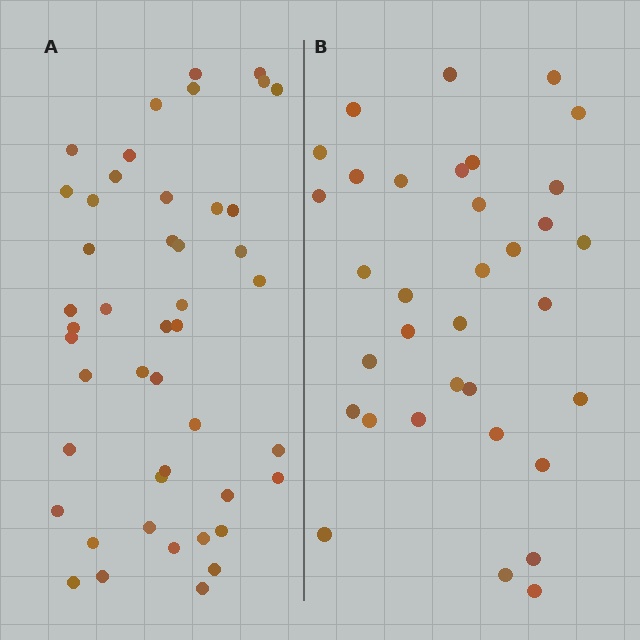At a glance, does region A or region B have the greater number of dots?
Region A (the left region) has more dots.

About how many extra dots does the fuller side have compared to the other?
Region A has roughly 12 or so more dots than region B.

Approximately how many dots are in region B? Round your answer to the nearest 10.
About 30 dots. (The exact count is 34, which rounds to 30.)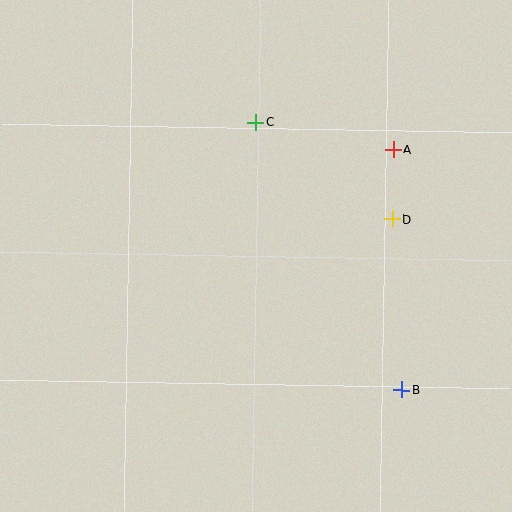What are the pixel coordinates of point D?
Point D is at (392, 219).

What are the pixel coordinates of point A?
Point A is at (393, 149).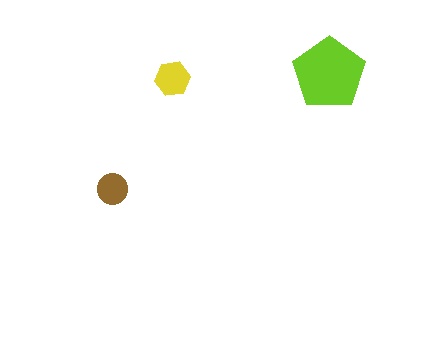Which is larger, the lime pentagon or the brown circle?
The lime pentagon.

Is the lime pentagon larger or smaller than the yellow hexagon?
Larger.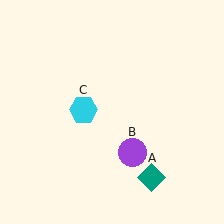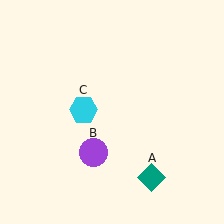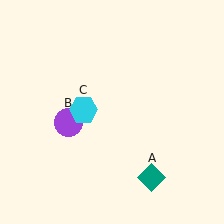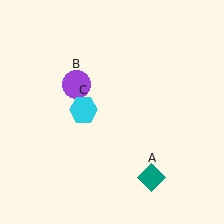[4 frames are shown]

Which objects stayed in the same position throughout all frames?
Teal diamond (object A) and cyan hexagon (object C) remained stationary.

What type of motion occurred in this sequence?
The purple circle (object B) rotated clockwise around the center of the scene.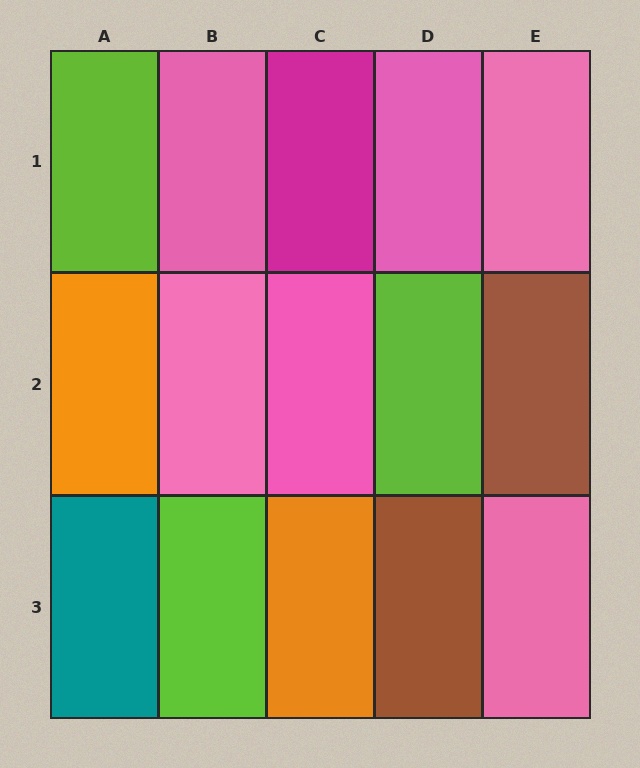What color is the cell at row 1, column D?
Pink.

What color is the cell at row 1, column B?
Pink.